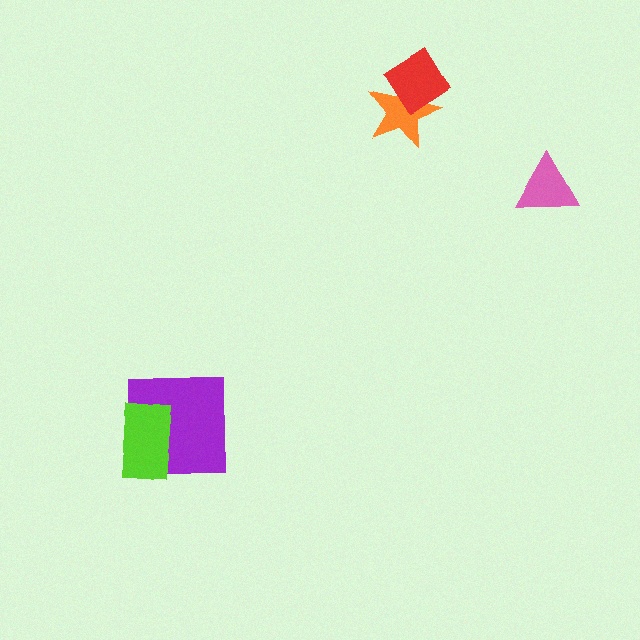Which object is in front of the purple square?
The lime rectangle is in front of the purple square.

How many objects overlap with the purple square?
1 object overlaps with the purple square.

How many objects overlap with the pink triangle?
0 objects overlap with the pink triangle.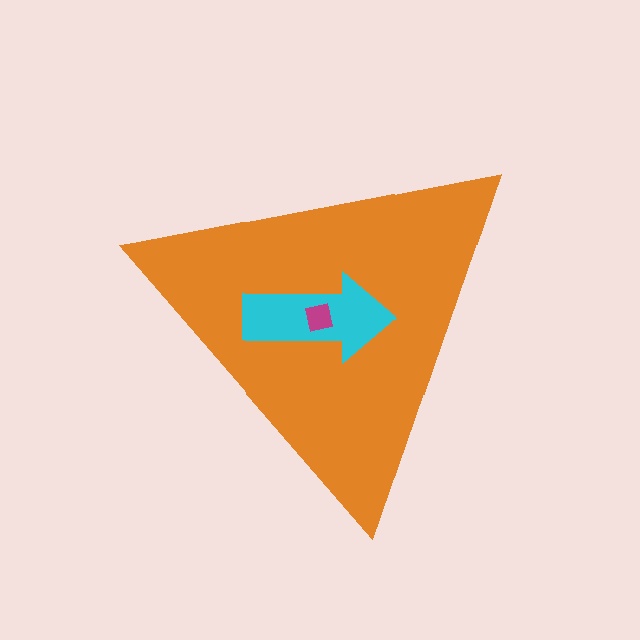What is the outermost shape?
The orange triangle.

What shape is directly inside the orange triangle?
The cyan arrow.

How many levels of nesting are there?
3.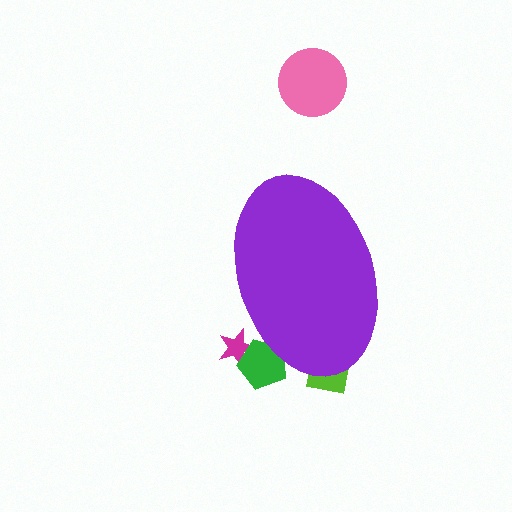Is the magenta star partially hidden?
Yes, the magenta star is partially hidden behind the purple ellipse.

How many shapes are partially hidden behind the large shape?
3 shapes are partially hidden.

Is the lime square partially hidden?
Yes, the lime square is partially hidden behind the purple ellipse.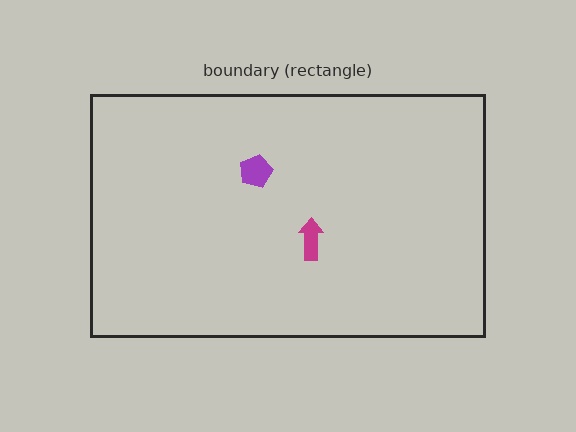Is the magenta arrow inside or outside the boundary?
Inside.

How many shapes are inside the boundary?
2 inside, 0 outside.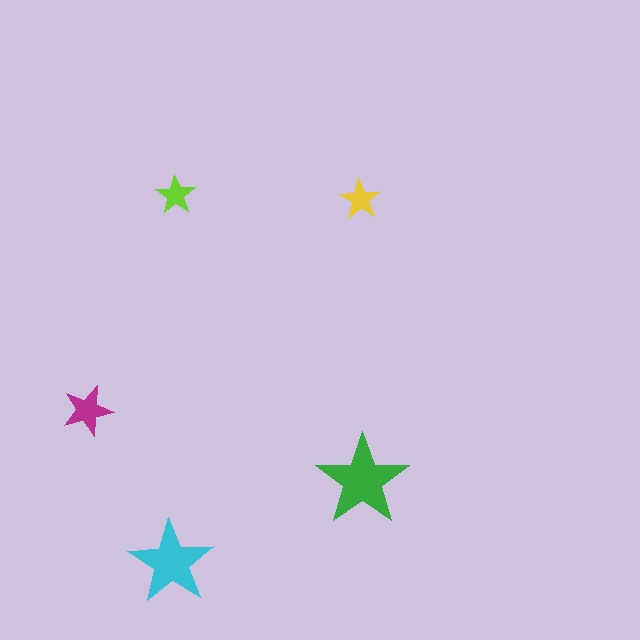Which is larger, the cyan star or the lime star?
The cyan one.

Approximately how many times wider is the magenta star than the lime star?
About 1.5 times wider.